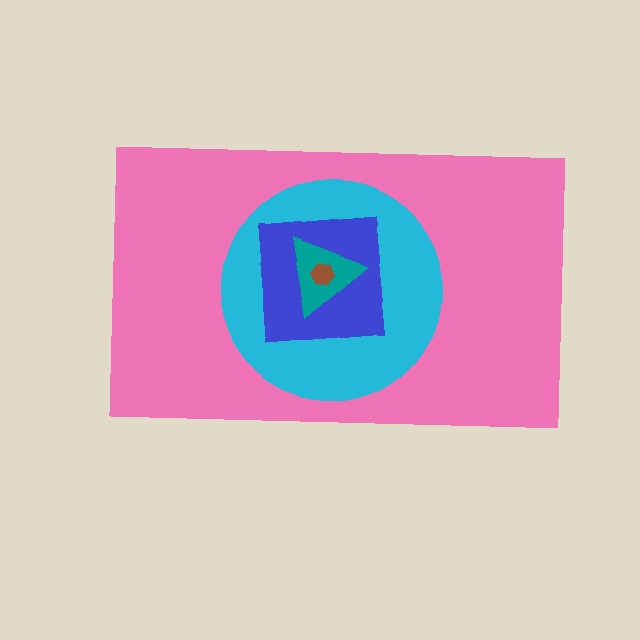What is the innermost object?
The brown hexagon.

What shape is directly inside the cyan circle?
The blue square.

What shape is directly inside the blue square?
The teal triangle.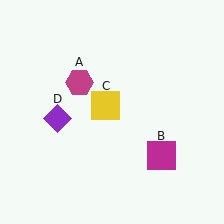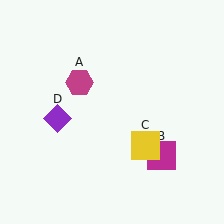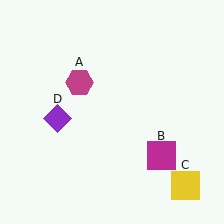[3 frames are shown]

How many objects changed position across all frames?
1 object changed position: yellow square (object C).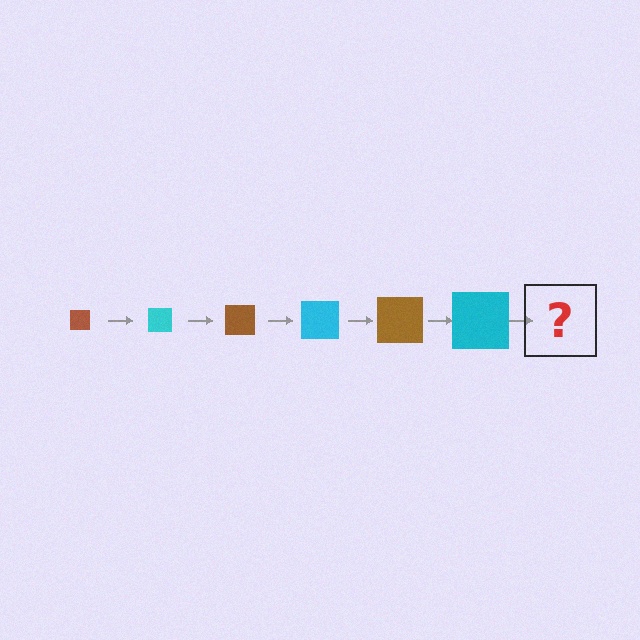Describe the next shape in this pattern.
It should be a brown square, larger than the previous one.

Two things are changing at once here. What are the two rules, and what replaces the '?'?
The two rules are that the square grows larger each step and the color cycles through brown and cyan. The '?' should be a brown square, larger than the previous one.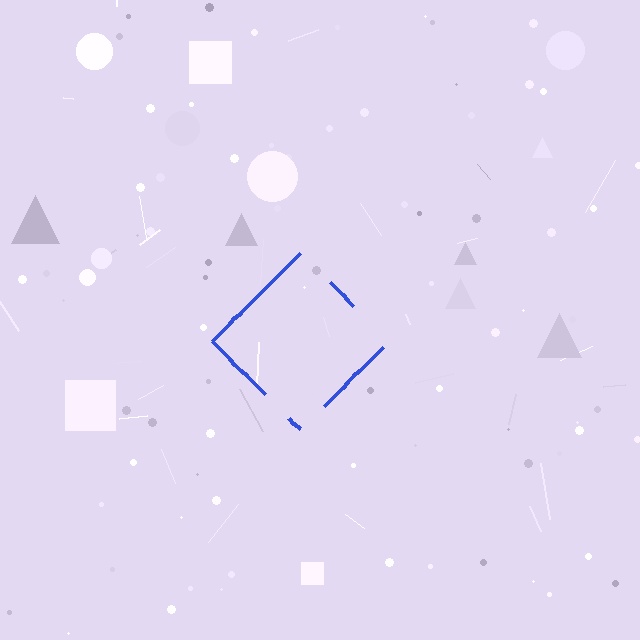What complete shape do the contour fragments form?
The contour fragments form a diamond.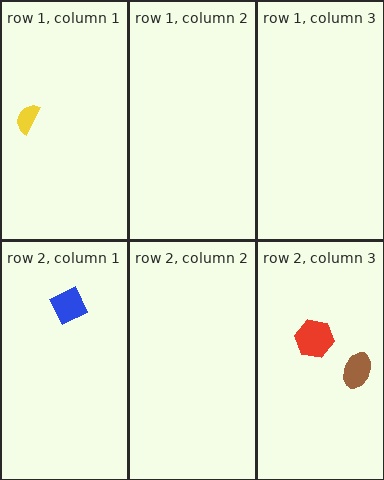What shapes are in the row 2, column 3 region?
The red hexagon, the brown ellipse.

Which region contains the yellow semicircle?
The row 1, column 1 region.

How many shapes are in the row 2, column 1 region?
1.